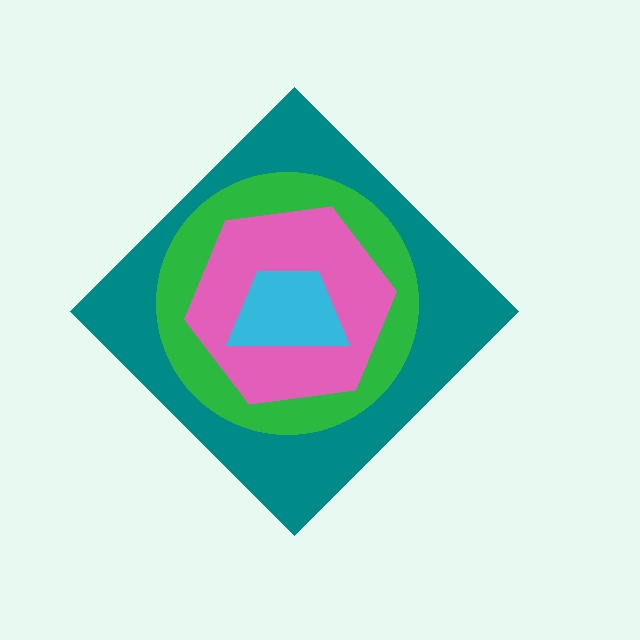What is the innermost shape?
The cyan trapezoid.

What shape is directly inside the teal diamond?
The green circle.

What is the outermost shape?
The teal diamond.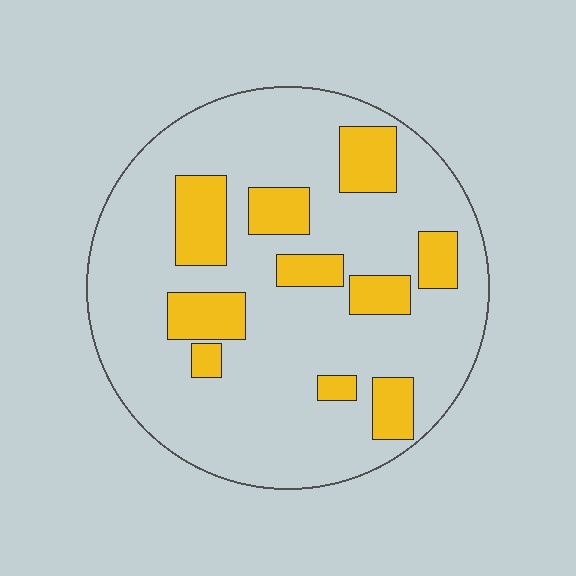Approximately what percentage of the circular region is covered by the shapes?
Approximately 20%.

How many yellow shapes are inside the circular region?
10.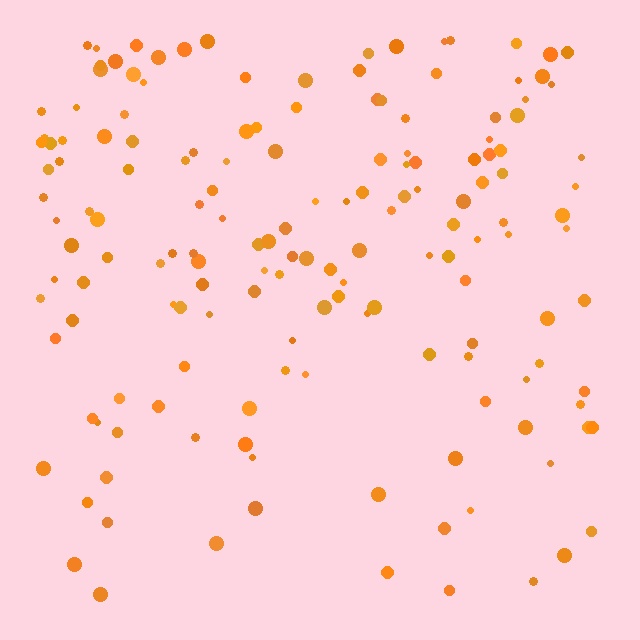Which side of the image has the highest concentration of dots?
The top.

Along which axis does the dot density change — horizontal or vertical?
Vertical.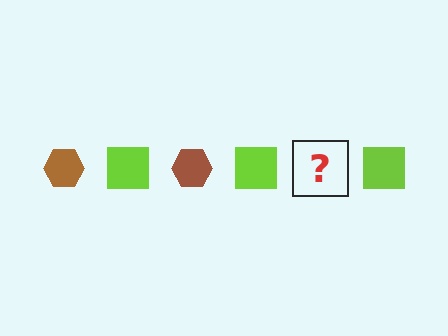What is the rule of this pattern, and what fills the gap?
The rule is that the pattern alternates between brown hexagon and lime square. The gap should be filled with a brown hexagon.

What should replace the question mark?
The question mark should be replaced with a brown hexagon.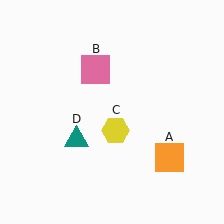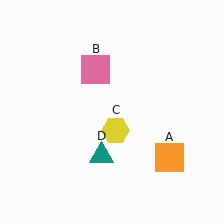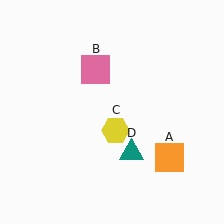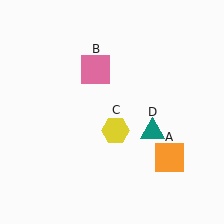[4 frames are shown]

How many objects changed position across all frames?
1 object changed position: teal triangle (object D).